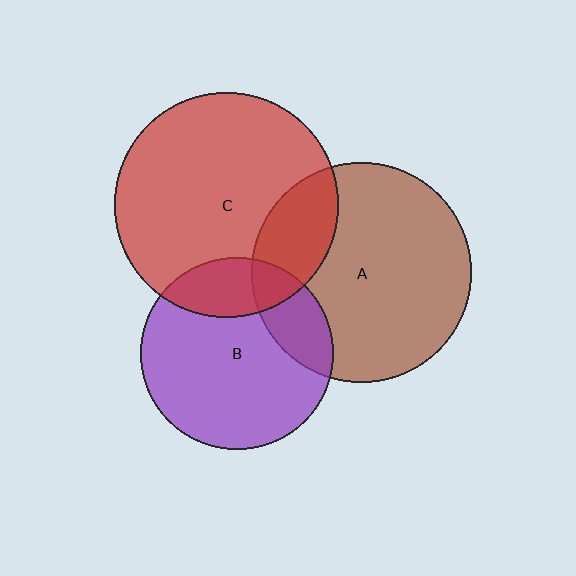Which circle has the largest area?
Circle C (red).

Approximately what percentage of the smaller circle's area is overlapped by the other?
Approximately 20%.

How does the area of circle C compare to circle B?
Approximately 1.4 times.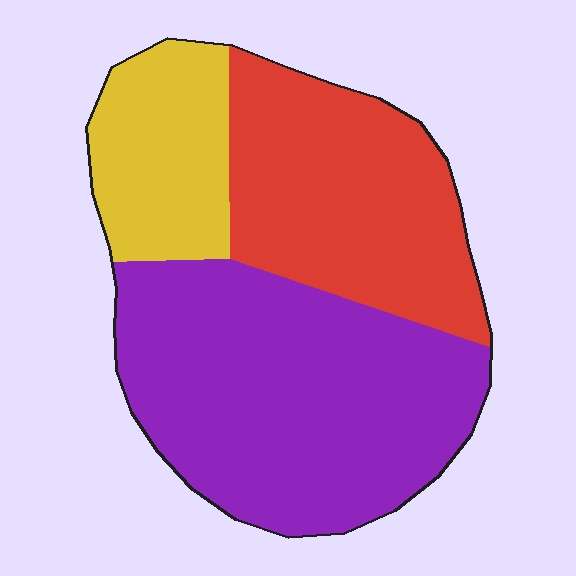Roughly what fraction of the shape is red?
Red takes up about one third (1/3) of the shape.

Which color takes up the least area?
Yellow, at roughly 20%.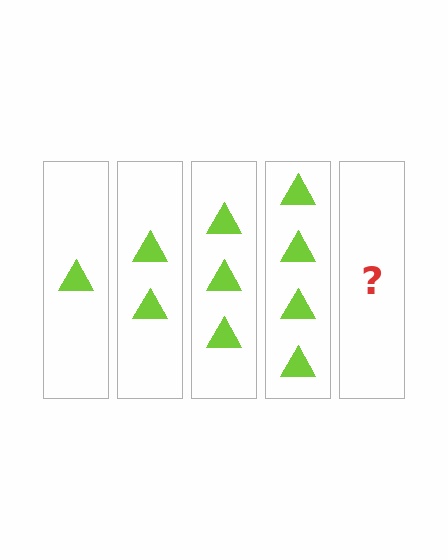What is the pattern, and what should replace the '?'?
The pattern is that each step adds one more triangle. The '?' should be 5 triangles.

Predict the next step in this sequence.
The next step is 5 triangles.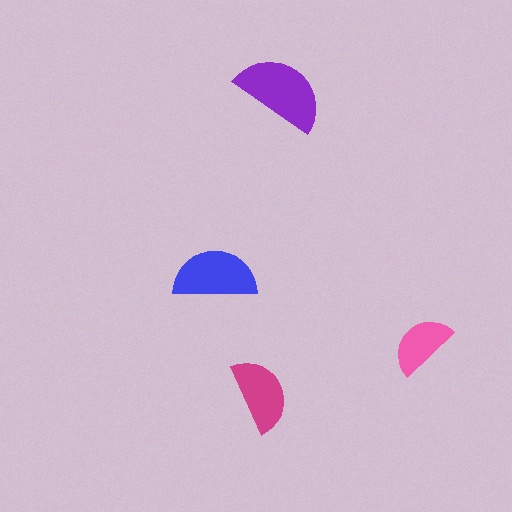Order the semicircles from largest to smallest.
the purple one, the blue one, the magenta one, the pink one.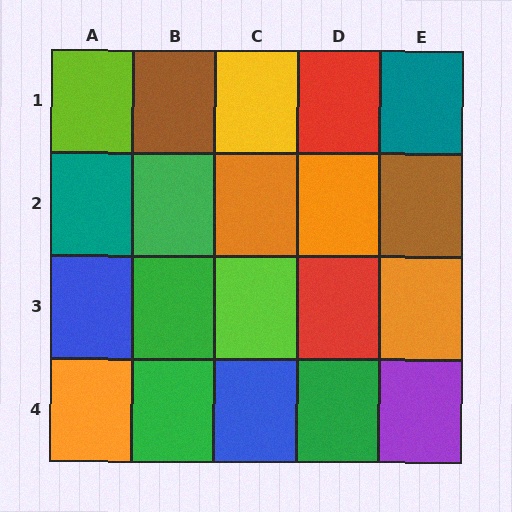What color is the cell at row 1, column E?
Teal.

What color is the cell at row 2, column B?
Green.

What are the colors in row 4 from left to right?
Orange, green, blue, green, purple.